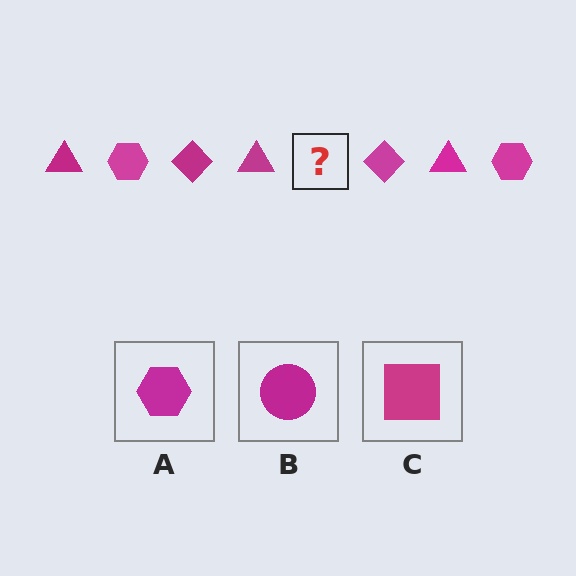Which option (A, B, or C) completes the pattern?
A.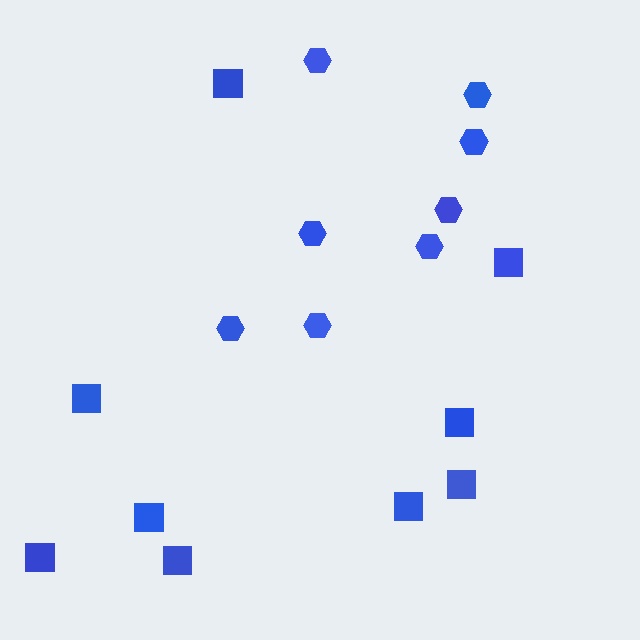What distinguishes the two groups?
There are 2 groups: one group of hexagons (8) and one group of squares (9).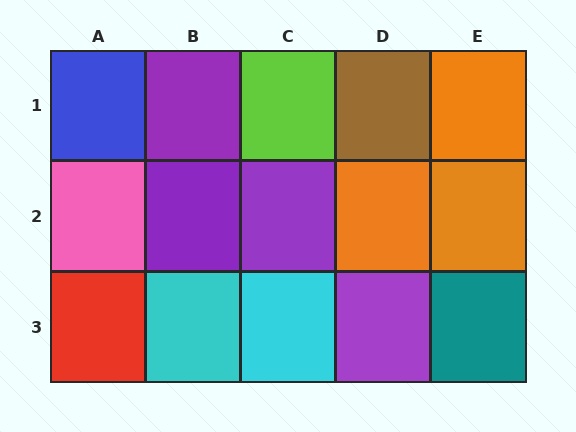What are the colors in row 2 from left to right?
Pink, purple, purple, orange, orange.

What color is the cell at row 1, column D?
Brown.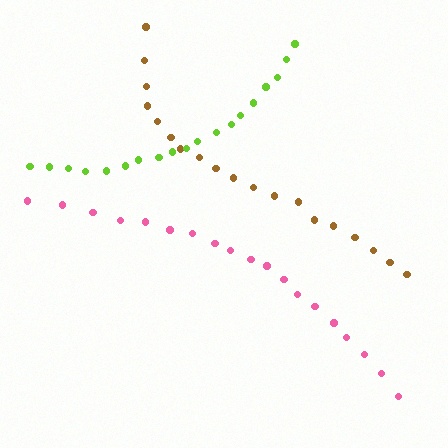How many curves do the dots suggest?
There are 3 distinct paths.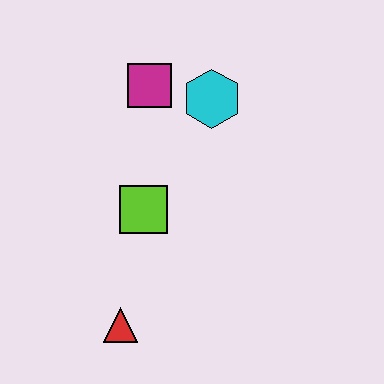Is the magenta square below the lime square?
No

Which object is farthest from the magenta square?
The red triangle is farthest from the magenta square.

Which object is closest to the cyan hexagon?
The magenta square is closest to the cyan hexagon.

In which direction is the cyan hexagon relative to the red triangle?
The cyan hexagon is above the red triangle.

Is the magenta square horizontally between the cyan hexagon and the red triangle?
Yes